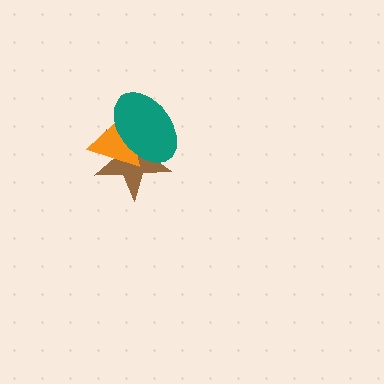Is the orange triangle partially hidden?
Yes, it is partially covered by another shape.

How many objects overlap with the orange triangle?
2 objects overlap with the orange triangle.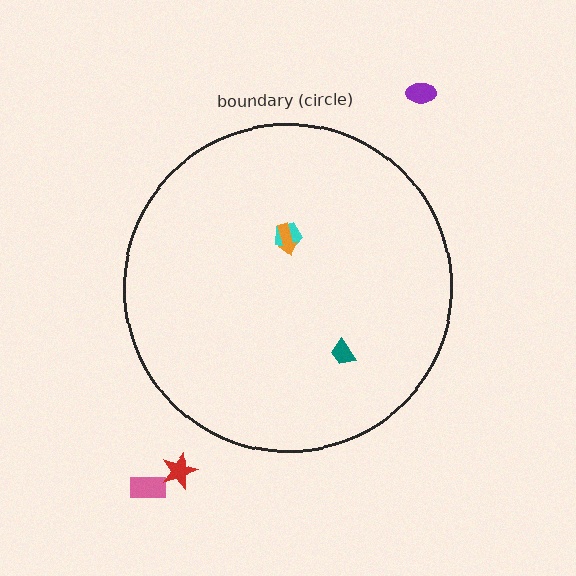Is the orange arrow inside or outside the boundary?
Inside.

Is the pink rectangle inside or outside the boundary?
Outside.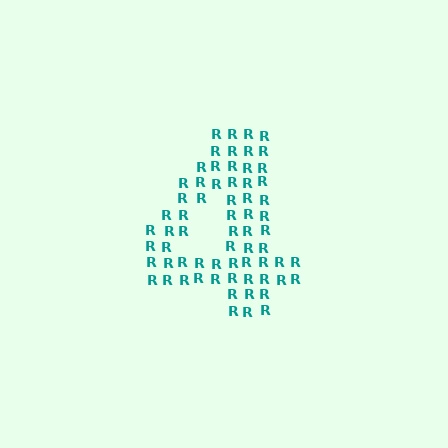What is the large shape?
The large shape is the digit 4.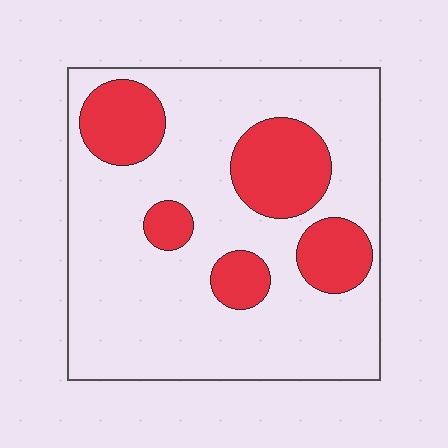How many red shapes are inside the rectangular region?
5.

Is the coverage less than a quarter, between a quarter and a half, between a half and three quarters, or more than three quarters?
Less than a quarter.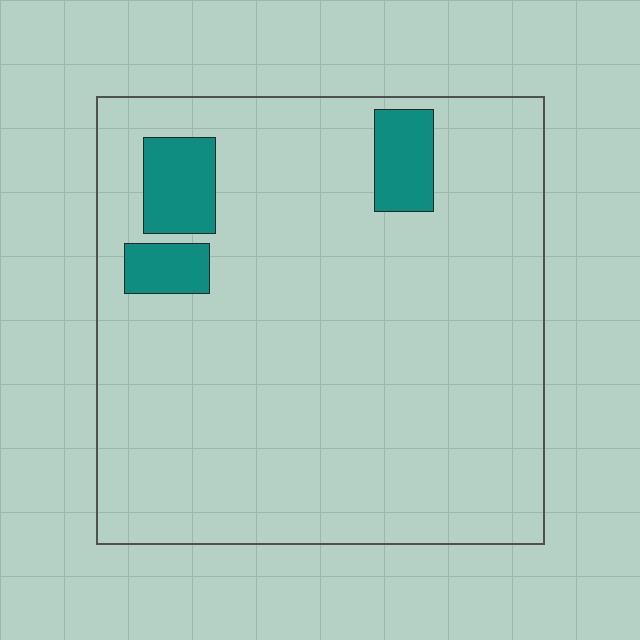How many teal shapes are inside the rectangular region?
3.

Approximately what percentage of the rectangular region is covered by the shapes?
Approximately 10%.